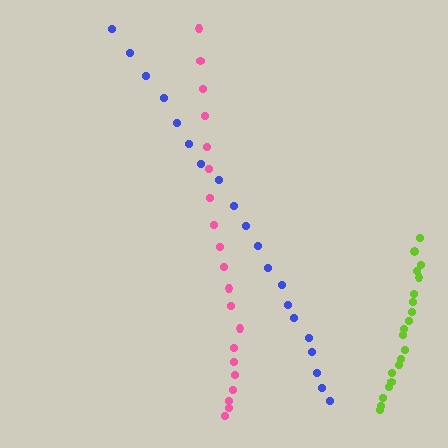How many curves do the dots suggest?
There are 3 distinct paths.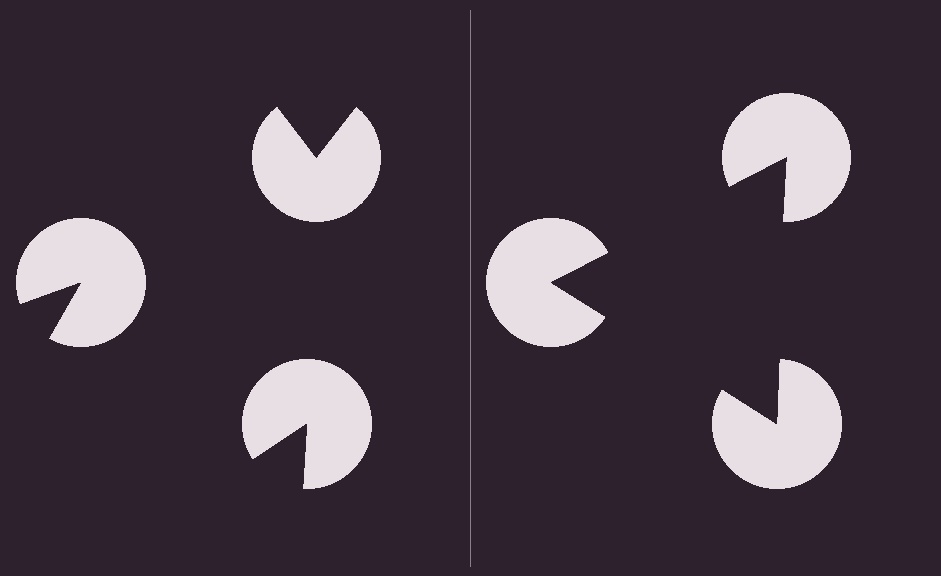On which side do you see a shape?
An illusory triangle appears on the right side. On the left side the wedge cuts are rotated, so no coherent shape forms.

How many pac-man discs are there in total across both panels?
6 — 3 on each side.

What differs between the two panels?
The pac-man discs are positioned identically on both sides; only the wedge orientations differ. On the right they align to a triangle; on the left they are misaligned.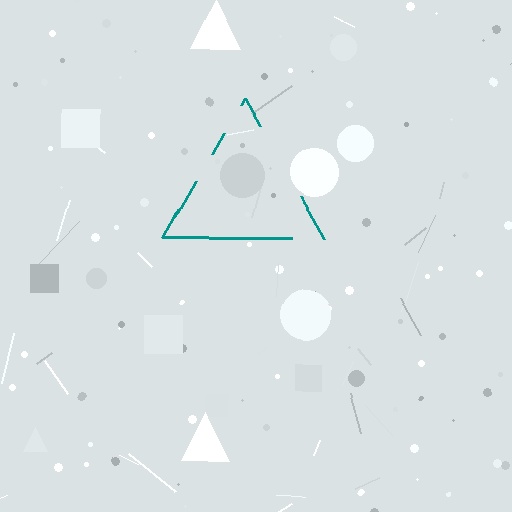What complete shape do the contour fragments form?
The contour fragments form a triangle.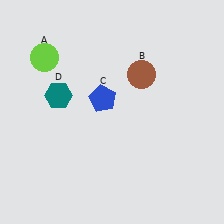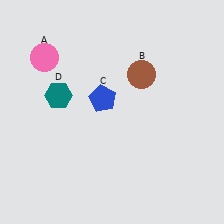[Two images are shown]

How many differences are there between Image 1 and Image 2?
There is 1 difference between the two images.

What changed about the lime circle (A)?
In Image 1, A is lime. In Image 2, it changed to pink.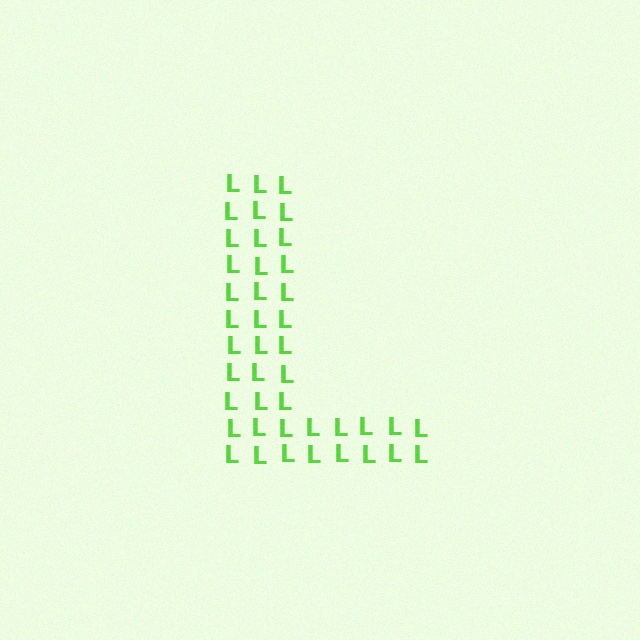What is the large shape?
The large shape is the letter L.